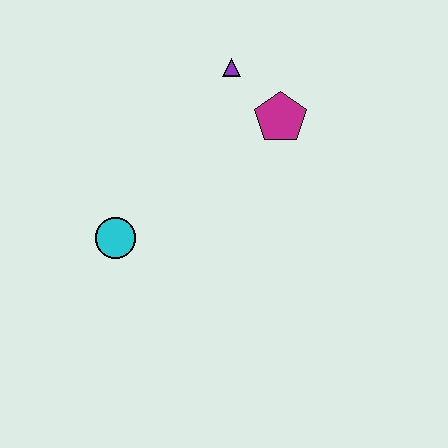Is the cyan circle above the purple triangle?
No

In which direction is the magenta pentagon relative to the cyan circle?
The magenta pentagon is to the right of the cyan circle.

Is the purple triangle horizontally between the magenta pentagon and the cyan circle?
Yes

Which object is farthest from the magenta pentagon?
The cyan circle is farthest from the magenta pentagon.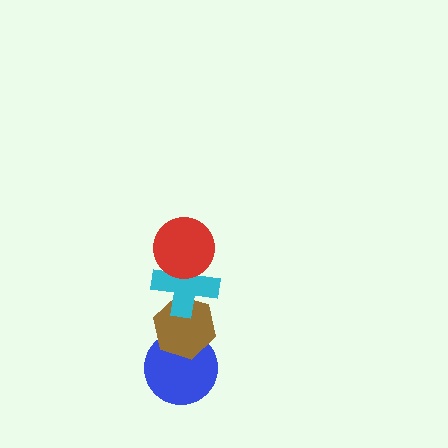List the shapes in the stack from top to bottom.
From top to bottom: the red circle, the cyan cross, the brown hexagon, the blue circle.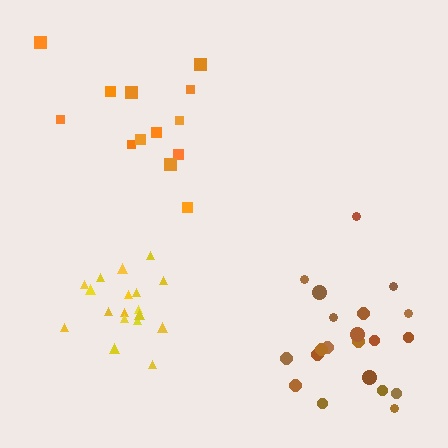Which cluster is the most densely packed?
Yellow.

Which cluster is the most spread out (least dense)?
Orange.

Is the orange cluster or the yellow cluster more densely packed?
Yellow.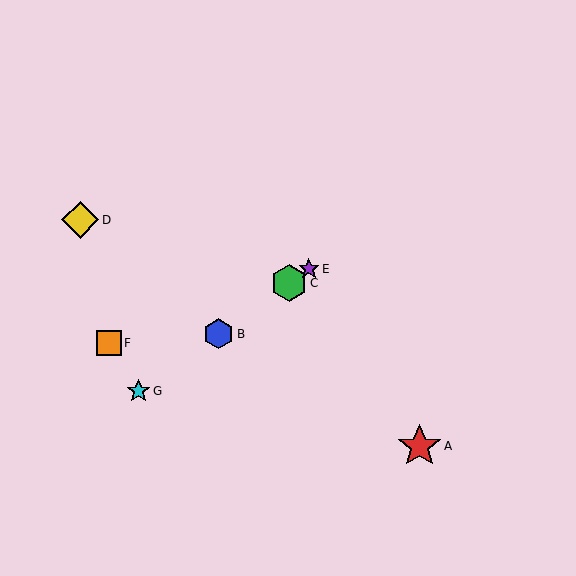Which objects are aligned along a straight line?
Objects B, C, E, G are aligned along a straight line.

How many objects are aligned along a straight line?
4 objects (B, C, E, G) are aligned along a straight line.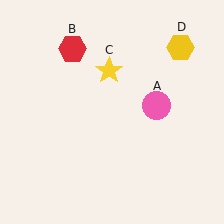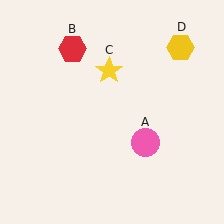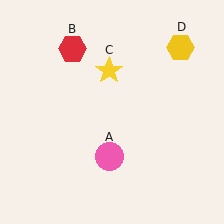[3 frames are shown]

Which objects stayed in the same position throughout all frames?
Red hexagon (object B) and yellow star (object C) and yellow hexagon (object D) remained stationary.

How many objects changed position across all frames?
1 object changed position: pink circle (object A).